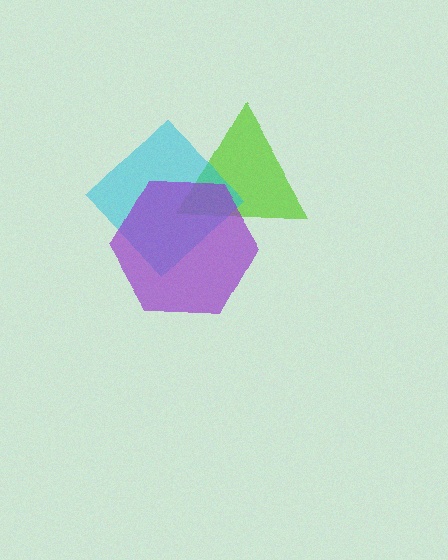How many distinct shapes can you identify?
There are 3 distinct shapes: a lime triangle, a cyan diamond, a purple hexagon.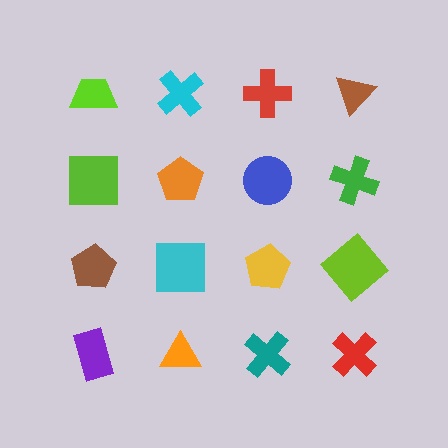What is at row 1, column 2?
A cyan cross.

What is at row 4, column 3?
A teal cross.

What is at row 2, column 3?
A blue circle.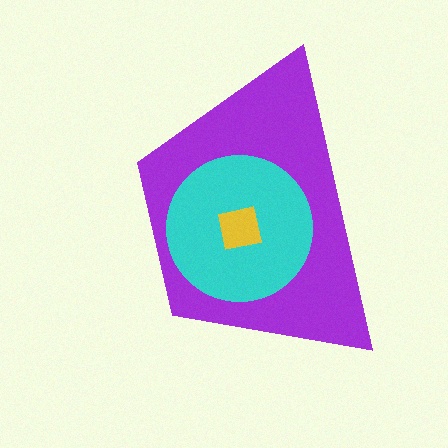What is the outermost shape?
The purple trapezoid.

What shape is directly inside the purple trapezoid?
The cyan circle.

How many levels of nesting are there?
3.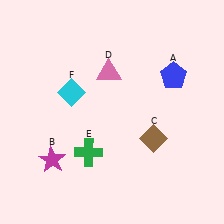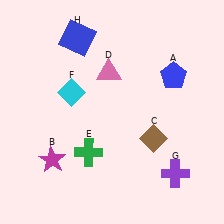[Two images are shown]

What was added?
A purple cross (G), a blue square (H) were added in Image 2.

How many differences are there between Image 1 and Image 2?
There are 2 differences between the two images.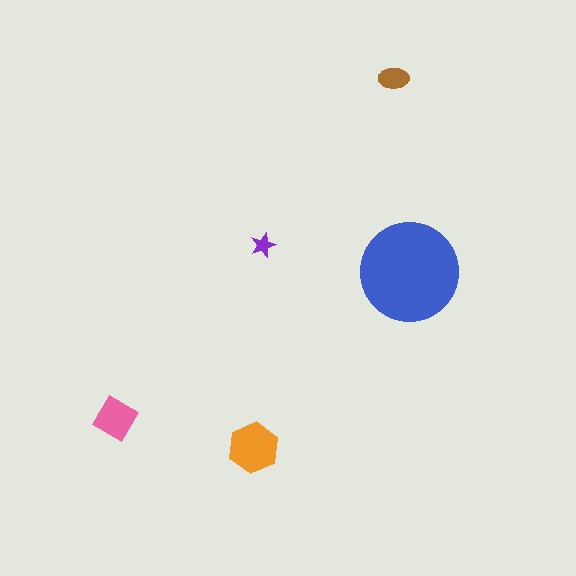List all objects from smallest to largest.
The purple star, the brown ellipse, the pink square, the orange hexagon, the blue circle.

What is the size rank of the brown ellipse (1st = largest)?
4th.